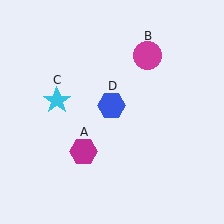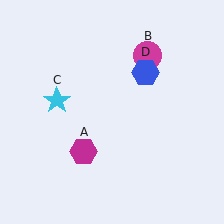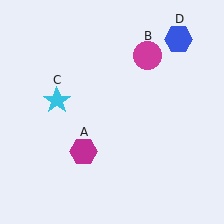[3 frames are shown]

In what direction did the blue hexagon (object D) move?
The blue hexagon (object D) moved up and to the right.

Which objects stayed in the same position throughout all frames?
Magenta hexagon (object A) and magenta circle (object B) and cyan star (object C) remained stationary.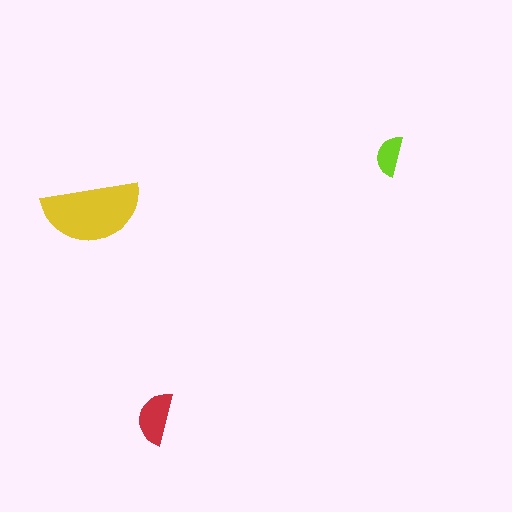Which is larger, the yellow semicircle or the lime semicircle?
The yellow one.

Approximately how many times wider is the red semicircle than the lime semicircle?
About 1.5 times wider.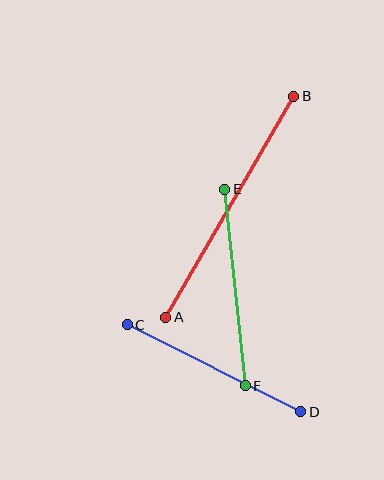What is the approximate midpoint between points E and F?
The midpoint is at approximately (235, 287) pixels.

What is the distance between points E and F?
The distance is approximately 198 pixels.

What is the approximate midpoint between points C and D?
The midpoint is at approximately (214, 368) pixels.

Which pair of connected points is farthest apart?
Points A and B are farthest apart.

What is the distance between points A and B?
The distance is approximately 256 pixels.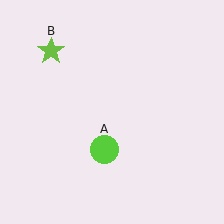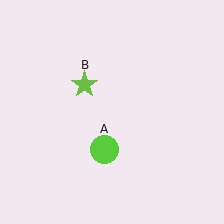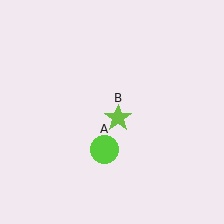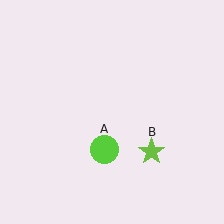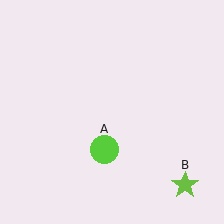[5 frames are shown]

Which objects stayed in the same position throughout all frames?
Lime circle (object A) remained stationary.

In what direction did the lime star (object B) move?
The lime star (object B) moved down and to the right.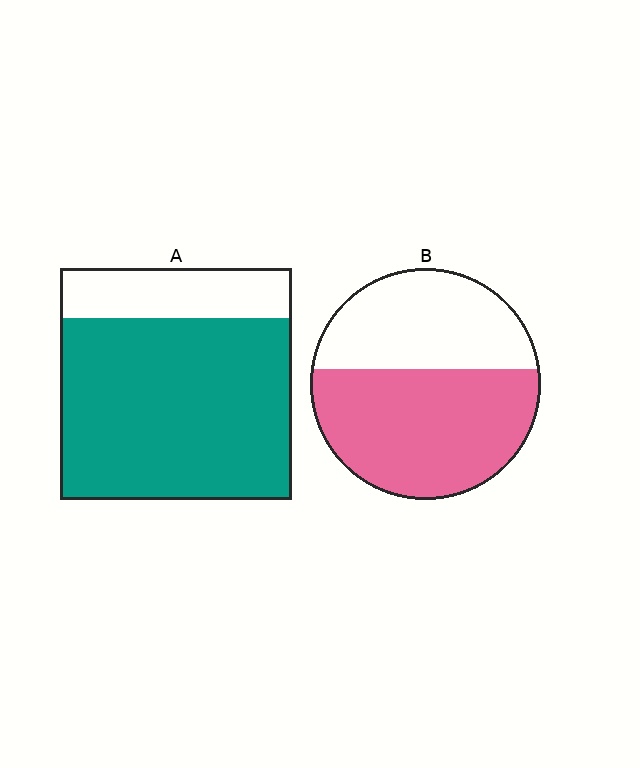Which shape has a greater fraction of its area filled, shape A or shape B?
Shape A.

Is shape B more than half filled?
Yes.